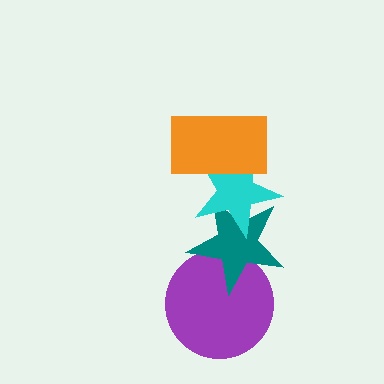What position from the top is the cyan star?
The cyan star is 2nd from the top.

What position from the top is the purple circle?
The purple circle is 4th from the top.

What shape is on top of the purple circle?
The teal star is on top of the purple circle.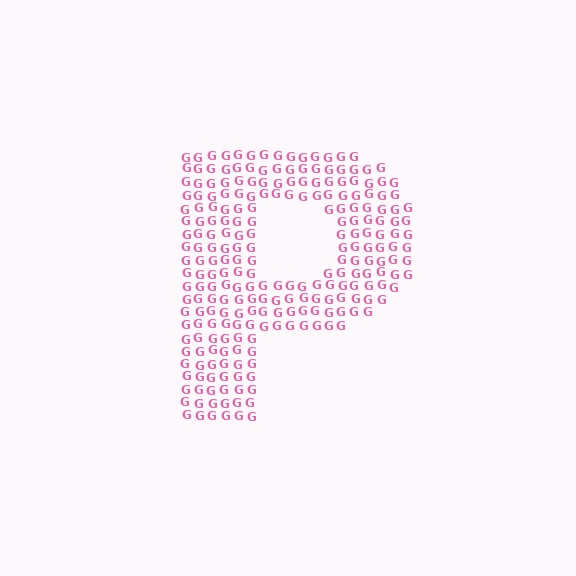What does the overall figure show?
The overall figure shows the letter P.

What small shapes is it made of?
It is made of small letter G's.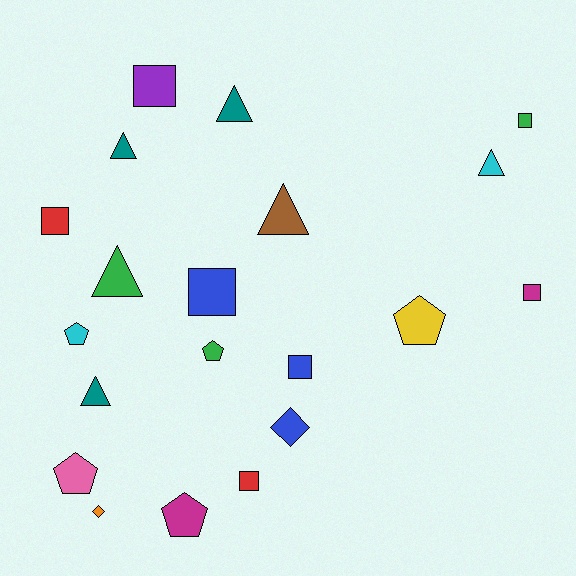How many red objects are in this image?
There are 2 red objects.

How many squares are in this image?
There are 7 squares.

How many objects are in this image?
There are 20 objects.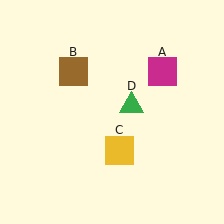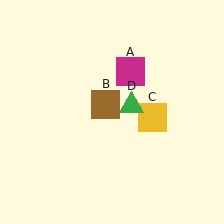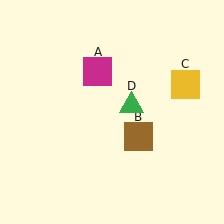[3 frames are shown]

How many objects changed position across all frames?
3 objects changed position: magenta square (object A), brown square (object B), yellow square (object C).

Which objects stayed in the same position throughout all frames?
Green triangle (object D) remained stationary.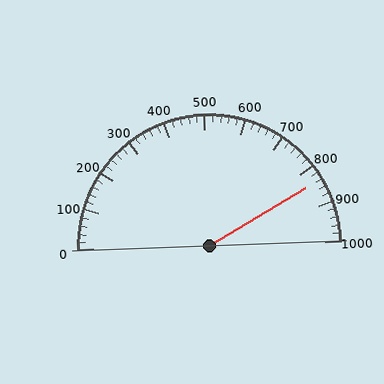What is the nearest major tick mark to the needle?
The nearest major tick mark is 800.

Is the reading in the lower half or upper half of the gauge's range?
The reading is in the upper half of the range (0 to 1000).